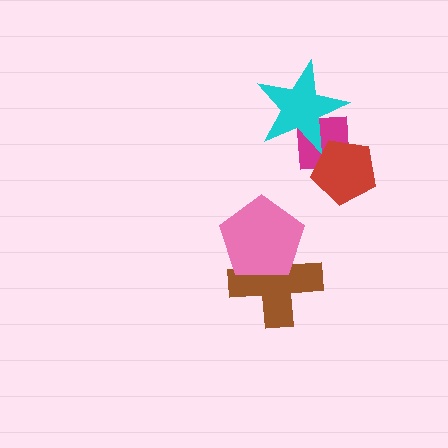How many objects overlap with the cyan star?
1 object overlaps with the cyan star.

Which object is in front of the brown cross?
The pink pentagon is in front of the brown cross.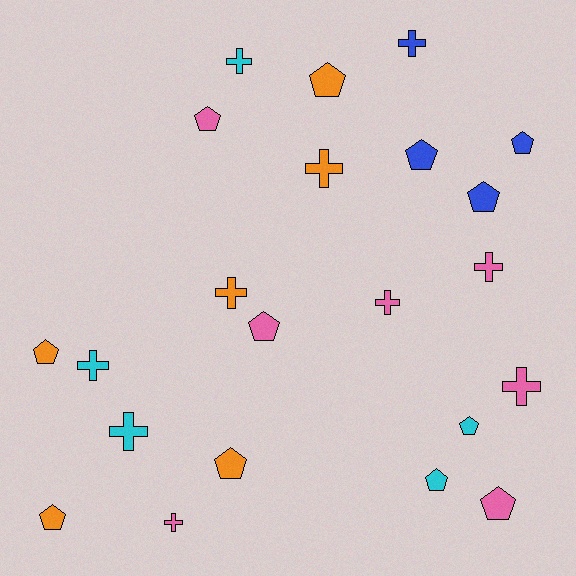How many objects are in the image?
There are 22 objects.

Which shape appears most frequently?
Pentagon, with 12 objects.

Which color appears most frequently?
Pink, with 7 objects.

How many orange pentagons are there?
There are 4 orange pentagons.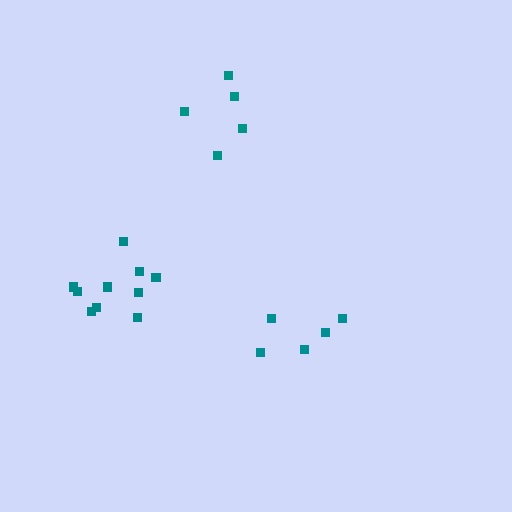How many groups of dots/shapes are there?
There are 3 groups.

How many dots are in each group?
Group 1: 5 dots, Group 2: 10 dots, Group 3: 5 dots (20 total).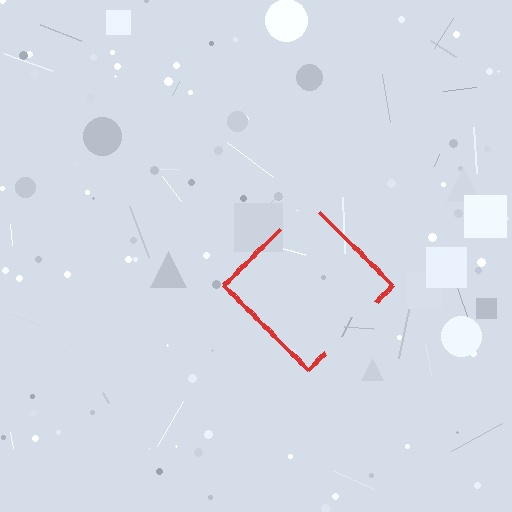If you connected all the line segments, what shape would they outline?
They would outline a diamond.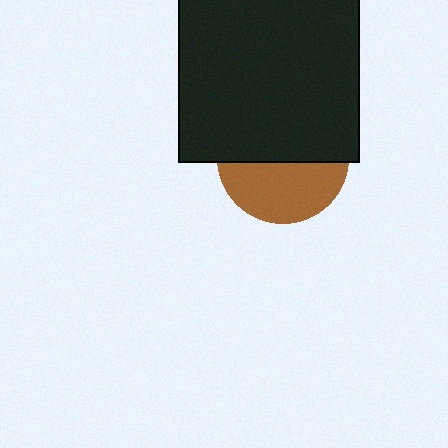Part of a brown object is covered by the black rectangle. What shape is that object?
It is a circle.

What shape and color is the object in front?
The object in front is a black rectangle.